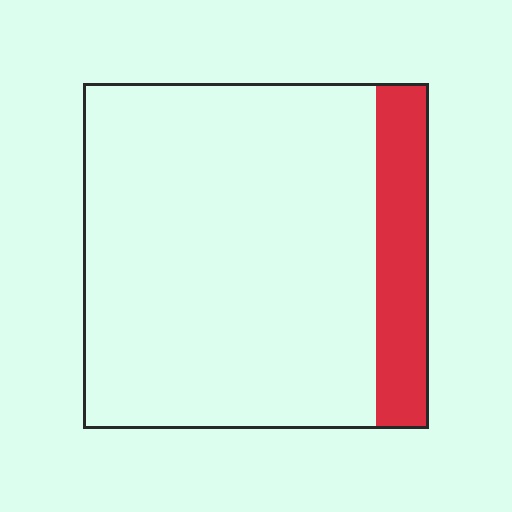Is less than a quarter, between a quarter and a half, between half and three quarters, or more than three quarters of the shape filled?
Less than a quarter.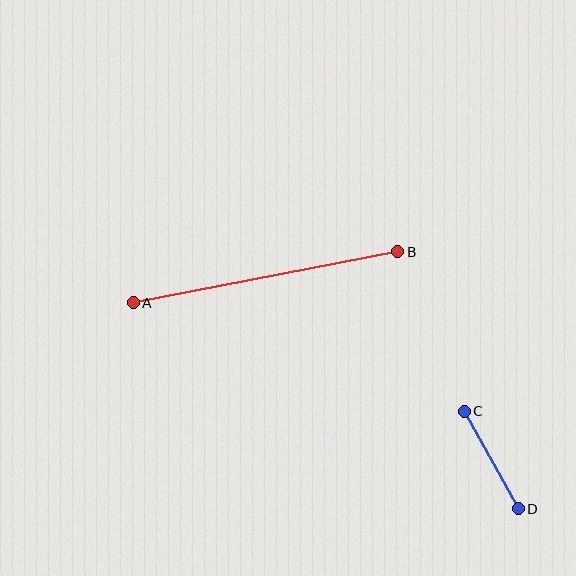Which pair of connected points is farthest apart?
Points A and B are farthest apart.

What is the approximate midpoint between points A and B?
The midpoint is at approximately (266, 277) pixels.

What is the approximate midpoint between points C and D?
The midpoint is at approximately (491, 460) pixels.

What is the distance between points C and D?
The distance is approximately 112 pixels.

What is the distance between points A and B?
The distance is approximately 270 pixels.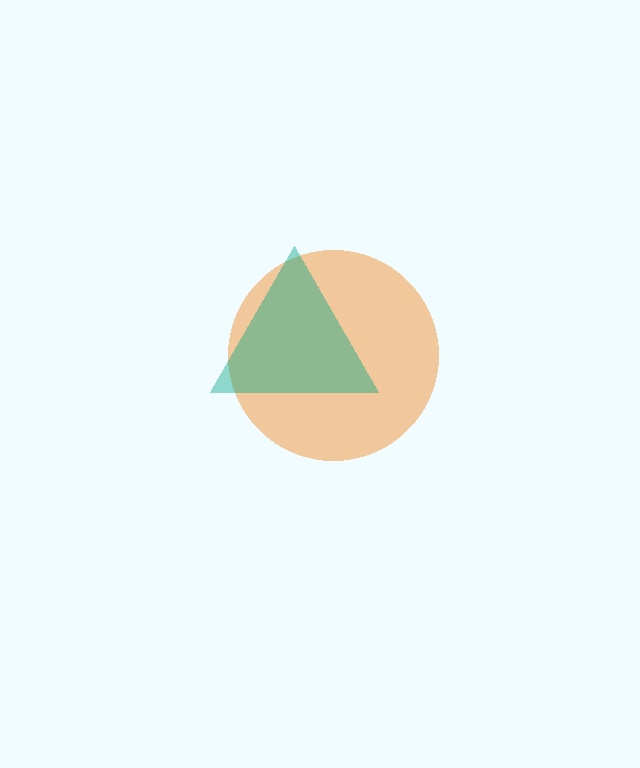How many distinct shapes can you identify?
There are 2 distinct shapes: an orange circle, a teal triangle.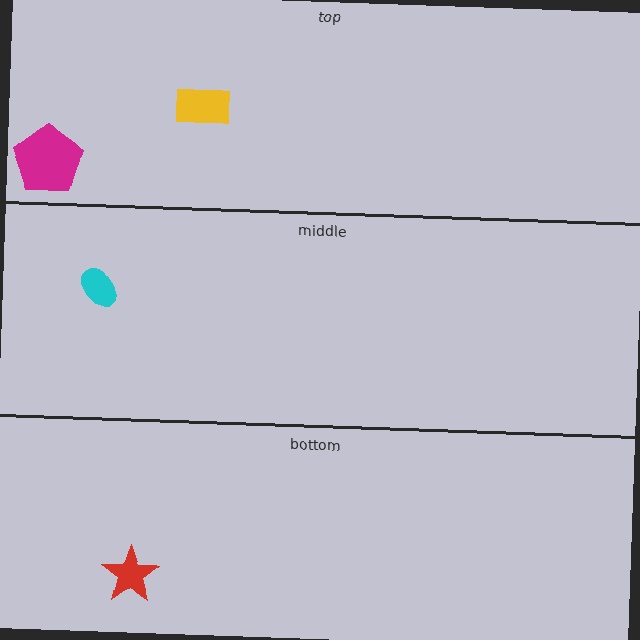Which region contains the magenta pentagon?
The top region.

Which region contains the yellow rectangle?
The top region.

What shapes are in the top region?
The yellow rectangle, the magenta pentagon.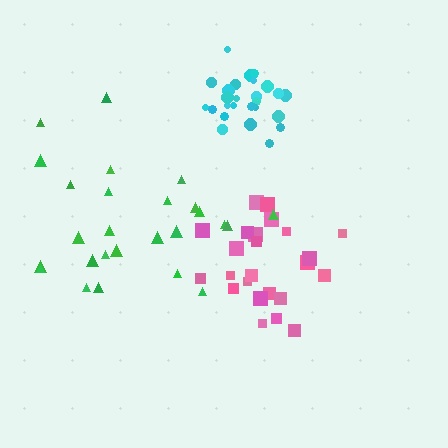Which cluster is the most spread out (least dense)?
Green.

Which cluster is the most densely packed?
Cyan.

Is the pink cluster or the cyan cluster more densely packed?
Cyan.